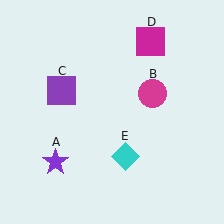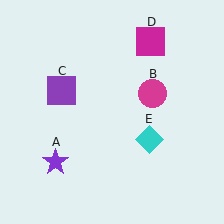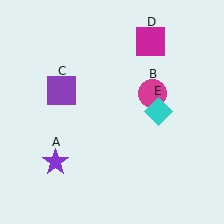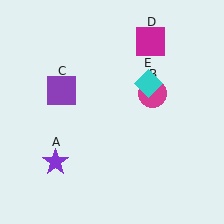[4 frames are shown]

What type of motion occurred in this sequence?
The cyan diamond (object E) rotated counterclockwise around the center of the scene.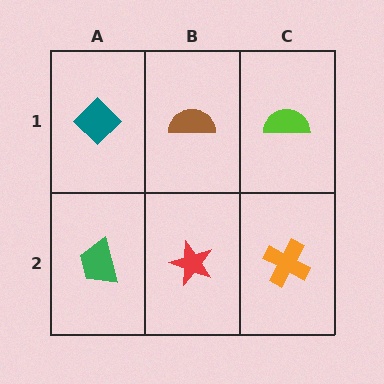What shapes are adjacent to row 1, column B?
A red star (row 2, column B), a teal diamond (row 1, column A), a lime semicircle (row 1, column C).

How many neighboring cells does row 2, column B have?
3.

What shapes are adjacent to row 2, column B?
A brown semicircle (row 1, column B), a green trapezoid (row 2, column A), an orange cross (row 2, column C).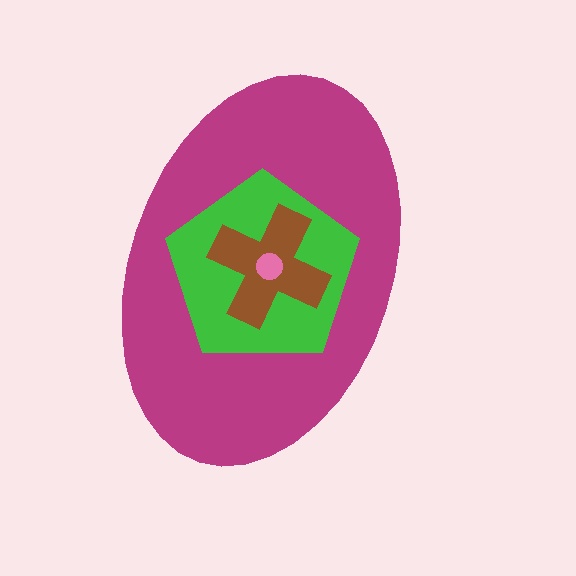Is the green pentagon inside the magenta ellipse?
Yes.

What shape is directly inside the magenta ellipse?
The green pentagon.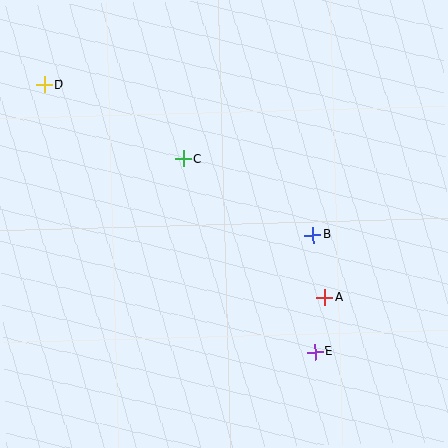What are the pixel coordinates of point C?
Point C is at (183, 159).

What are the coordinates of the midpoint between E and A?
The midpoint between E and A is at (320, 325).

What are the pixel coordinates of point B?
Point B is at (313, 235).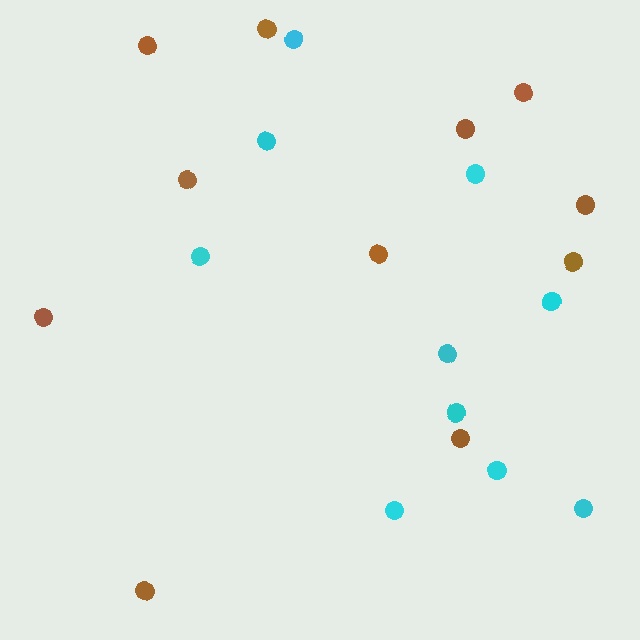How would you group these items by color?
There are 2 groups: one group of brown circles (11) and one group of cyan circles (10).